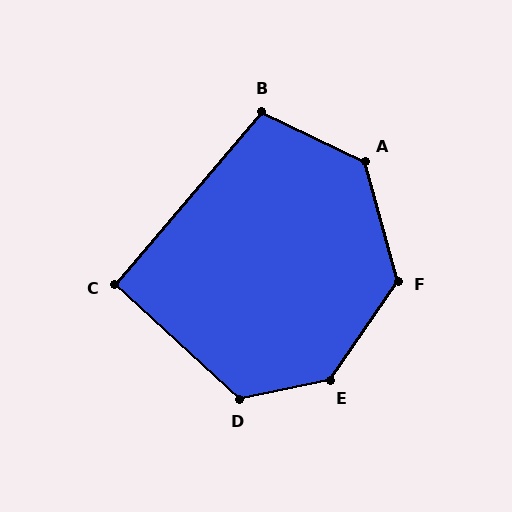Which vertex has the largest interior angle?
E, at approximately 137 degrees.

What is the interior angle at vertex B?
Approximately 105 degrees (obtuse).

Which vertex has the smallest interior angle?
C, at approximately 92 degrees.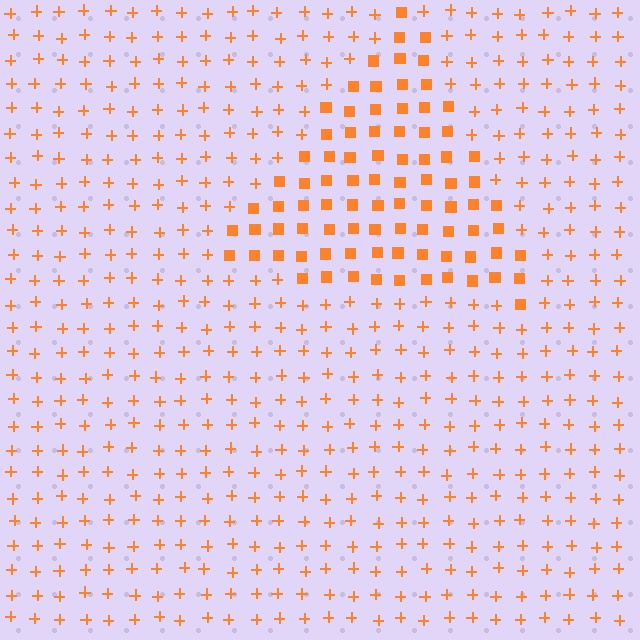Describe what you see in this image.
The image is filled with small orange elements arranged in a uniform grid. A triangle-shaped region contains squares, while the surrounding area contains plus signs. The boundary is defined purely by the change in element shape.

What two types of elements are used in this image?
The image uses squares inside the triangle region and plus signs outside it.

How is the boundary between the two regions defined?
The boundary is defined by a change in element shape: squares inside vs. plus signs outside. All elements share the same color and spacing.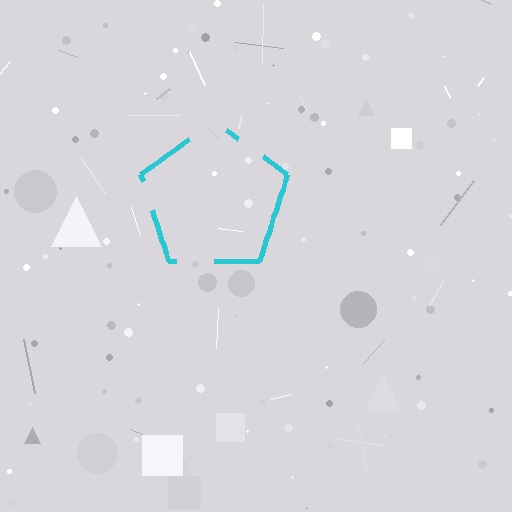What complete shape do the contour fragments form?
The contour fragments form a pentagon.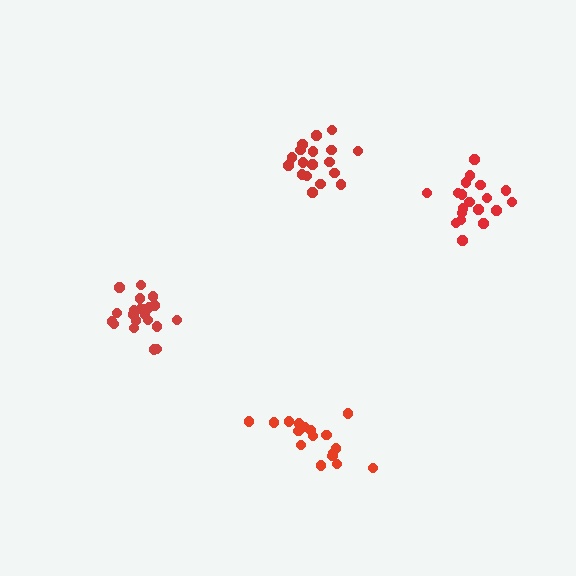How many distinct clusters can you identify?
There are 4 distinct clusters.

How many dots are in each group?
Group 1: 18 dots, Group 2: 21 dots, Group 3: 19 dots, Group 4: 17 dots (75 total).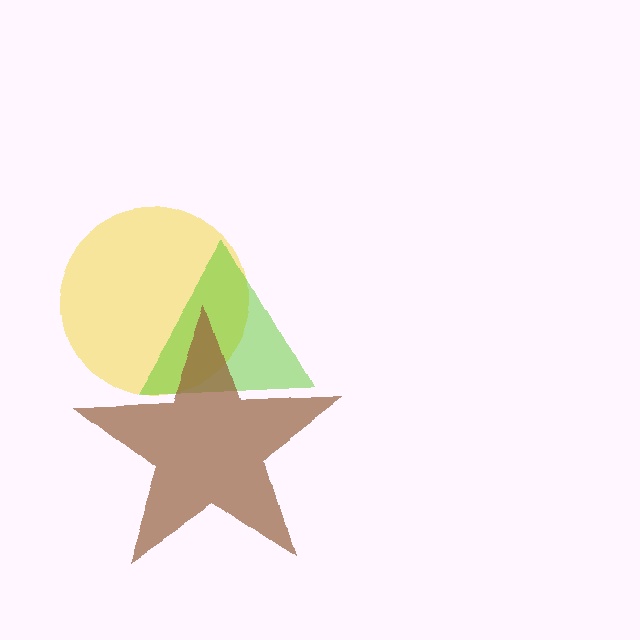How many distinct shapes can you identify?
There are 3 distinct shapes: a yellow circle, a lime triangle, a brown star.